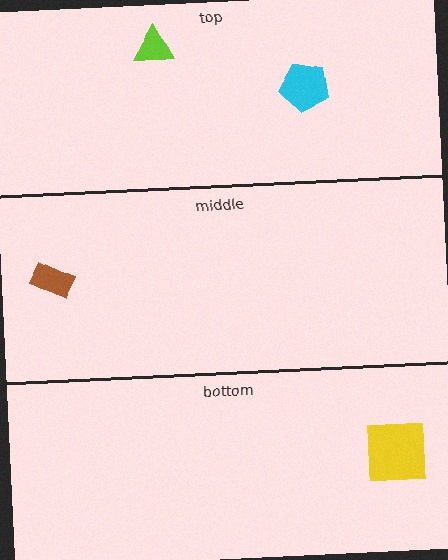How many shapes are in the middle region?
1.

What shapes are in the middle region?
The brown rectangle.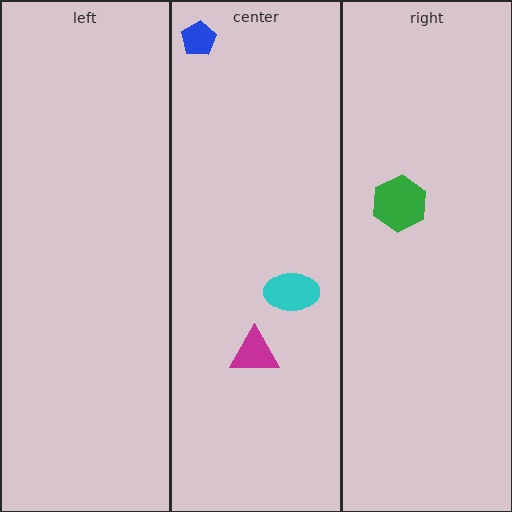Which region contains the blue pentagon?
The center region.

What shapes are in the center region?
The magenta triangle, the cyan ellipse, the blue pentagon.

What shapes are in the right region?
The green hexagon.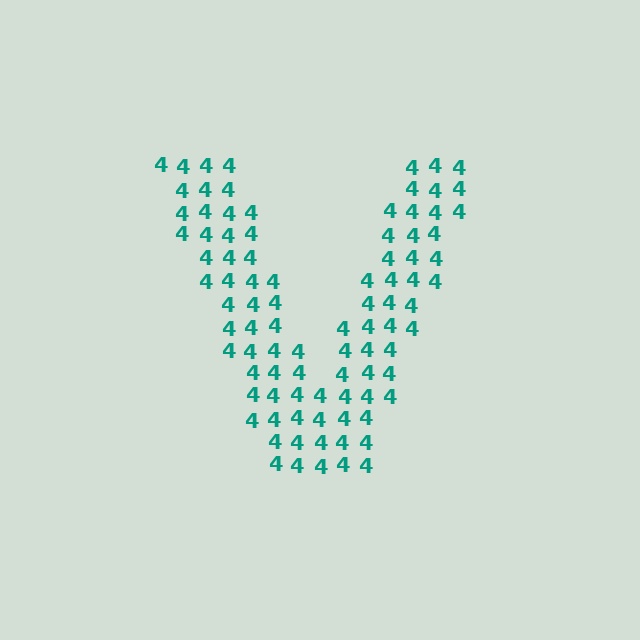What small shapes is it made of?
It is made of small digit 4's.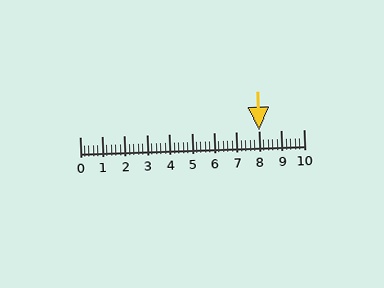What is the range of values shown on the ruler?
The ruler shows values from 0 to 10.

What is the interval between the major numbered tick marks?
The major tick marks are spaced 1 units apart.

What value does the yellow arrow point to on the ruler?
The yellow arrow points to approximately 8.0.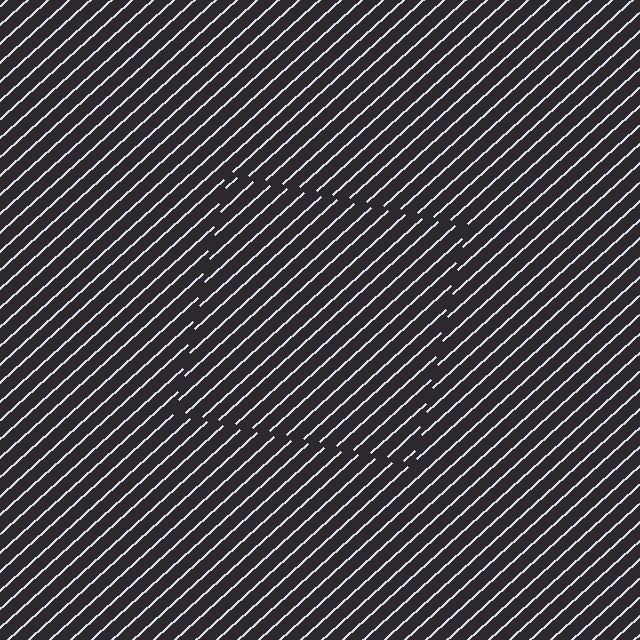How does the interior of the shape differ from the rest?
The interior of the shape contains the same grating, shifted by half a period — the contour is defined by the phase discontinuity where line-ends from the inner and outer gratings abut.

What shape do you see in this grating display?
An illusory square. The interior of the shape contains the same grating, shifted by half a period — the contour is defined by the phase discontinuity where line-ends from the inner and outer gratings abut.